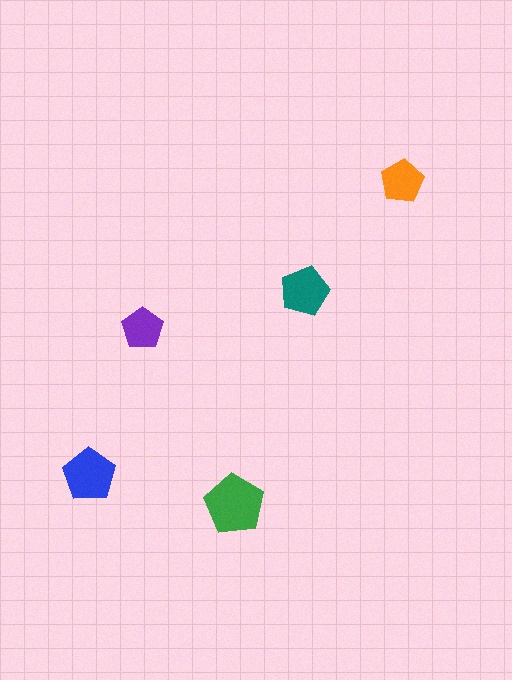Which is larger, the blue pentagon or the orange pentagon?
The blue one.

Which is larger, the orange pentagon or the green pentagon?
The green one.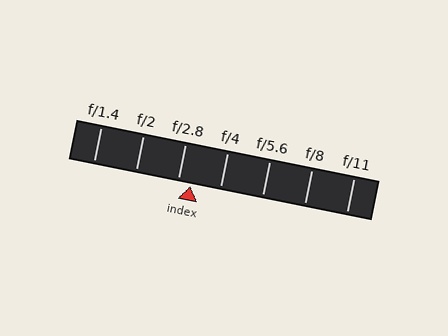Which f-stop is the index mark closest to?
The index mark is closest to f/2.8.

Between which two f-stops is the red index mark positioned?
The index mark is between f/2.8 and f/4.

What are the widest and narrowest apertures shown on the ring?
The widest aperture shown is f/1.4 and the narrowest is f/11.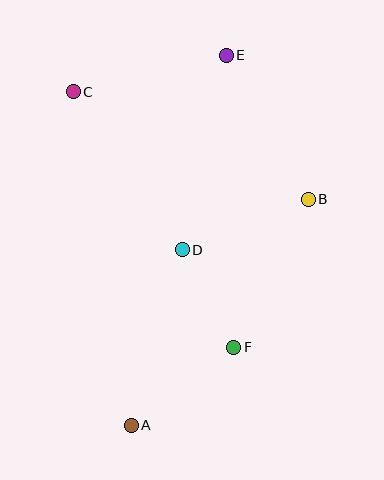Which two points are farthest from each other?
Points A and E are farthest from each other.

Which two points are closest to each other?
Points D and F are closest to each other.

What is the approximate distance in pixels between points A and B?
The distance between A and B is approximately 287 pixels.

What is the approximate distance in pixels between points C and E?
The distance between C and E is approximately 157 pixels.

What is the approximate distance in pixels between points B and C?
The distance between B and C is approximately 258 pixels.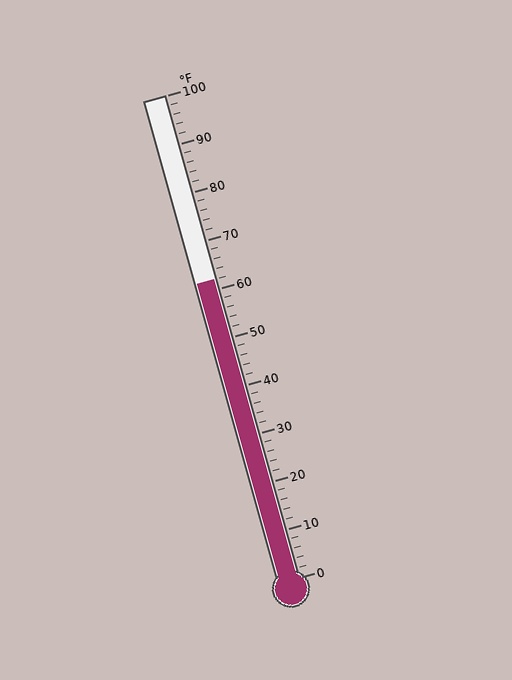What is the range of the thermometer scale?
The thermometer scale ranges from 0°F to 100°F.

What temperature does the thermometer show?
The thermometer shows approximately 62°F.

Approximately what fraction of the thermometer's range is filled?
The thermometer is filled to approximately 60% of its range.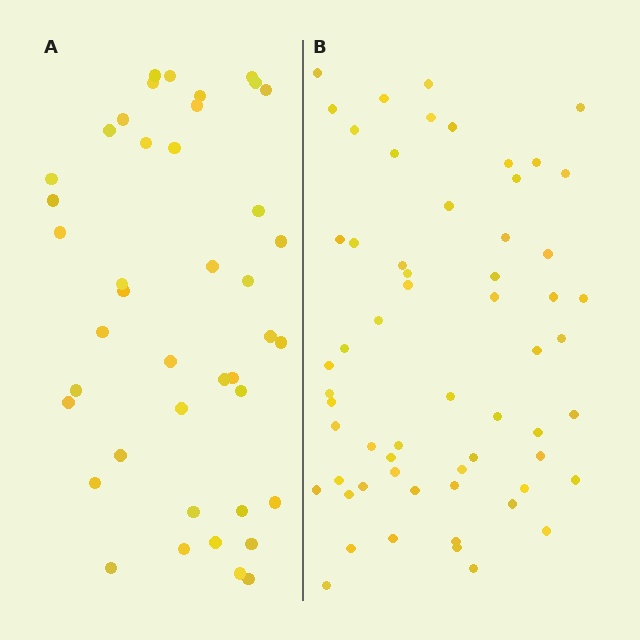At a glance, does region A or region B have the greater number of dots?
Region B (the right region) has more dots.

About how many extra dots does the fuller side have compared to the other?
Region B has approximately 20 more dots than region A.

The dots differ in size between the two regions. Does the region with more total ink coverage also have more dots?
No. Region A has more total ink coverage because its dots are larger, but region B actually contains more individual dots. Total area can be misleading — the number of items is what matters here.